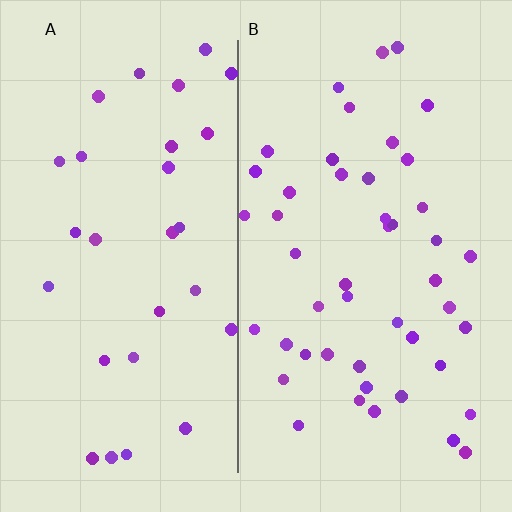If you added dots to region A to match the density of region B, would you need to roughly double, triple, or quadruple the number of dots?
Approximately double.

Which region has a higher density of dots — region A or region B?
B (the right).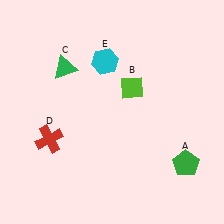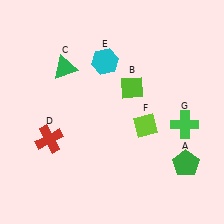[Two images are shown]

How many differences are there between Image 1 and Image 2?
There are 2 differences between the two images.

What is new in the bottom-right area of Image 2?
A green cross (G) was added in the bottom-right area of Image 2.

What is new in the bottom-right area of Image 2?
A lime diamond (F) was added in the bottom-right area of Image 2.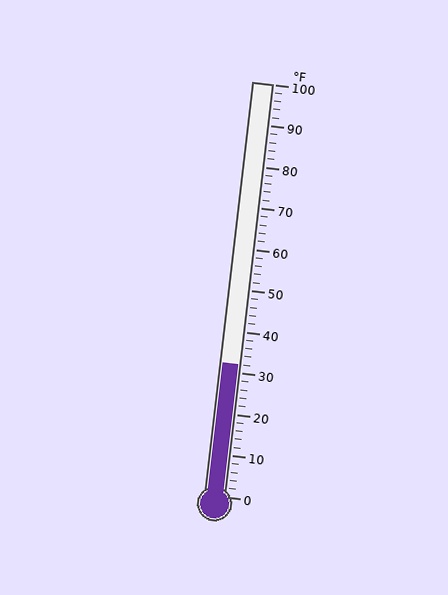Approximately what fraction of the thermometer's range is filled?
The thermometer is filled to approximately 30% of its range.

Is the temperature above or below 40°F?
The temperature is below 40°F.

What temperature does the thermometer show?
The thermometer shows approximately 32°F.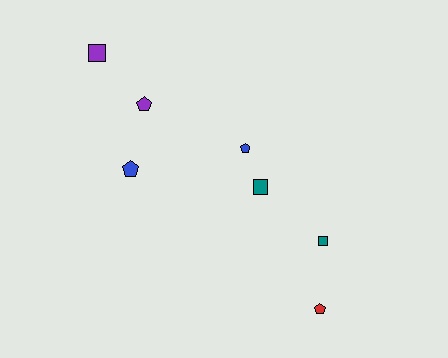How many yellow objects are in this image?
There are no yellow objects.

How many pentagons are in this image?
There are 4 pentagons.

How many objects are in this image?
There are 7 objects.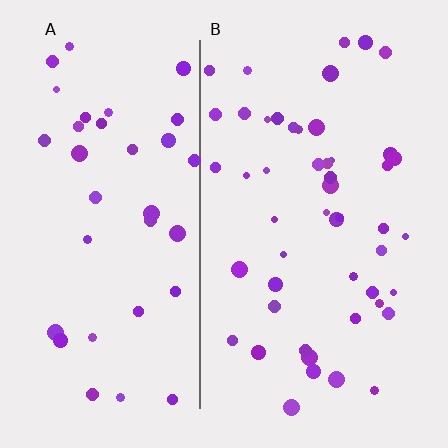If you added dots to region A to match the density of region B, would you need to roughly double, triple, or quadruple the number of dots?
Approximately double.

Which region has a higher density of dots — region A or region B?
B (the right).